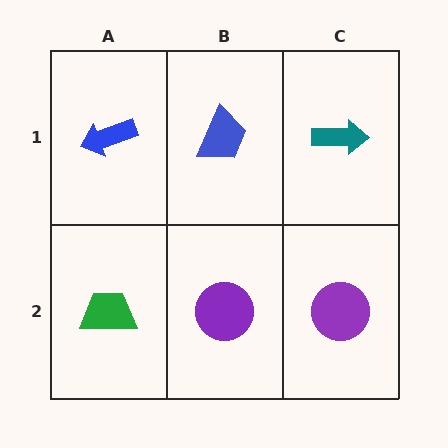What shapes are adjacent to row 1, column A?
A green trapezoid (row 2, column A), a blue trapezoid (row 1, column B).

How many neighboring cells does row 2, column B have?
3.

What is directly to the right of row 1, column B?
A teal arrow.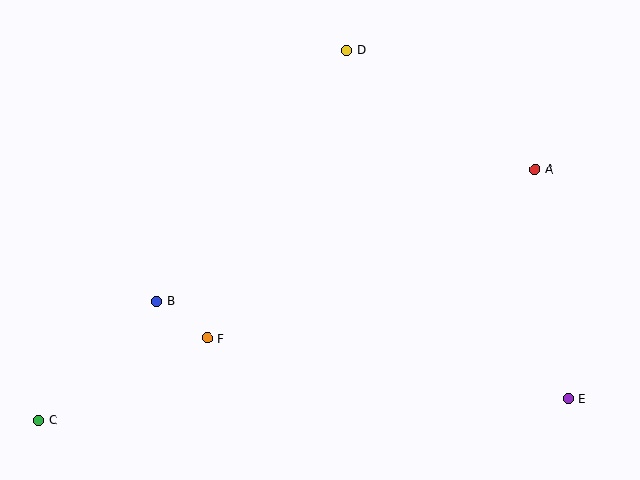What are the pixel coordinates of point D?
Point D is at (347, 50).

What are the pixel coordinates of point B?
Point B is at (157, 301).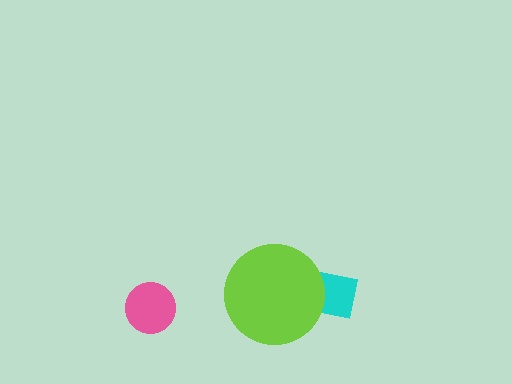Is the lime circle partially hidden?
No, no other shape covers it.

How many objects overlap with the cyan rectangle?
1 object overlaps with the cyan rectangle.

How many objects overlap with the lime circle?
1 object overlaps with the lime circle.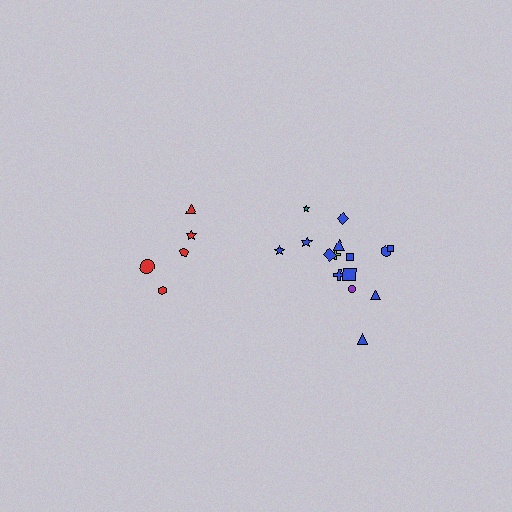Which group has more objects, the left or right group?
The right group.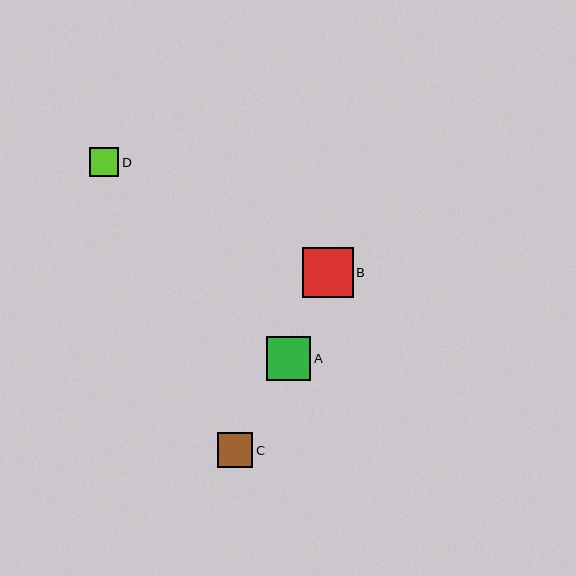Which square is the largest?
Square B is the largest with a size of approximately 51 pixels.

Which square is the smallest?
Square D is the smallest with a size of approximately 29 pixels.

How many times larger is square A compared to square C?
Square A is approximately 1.3 times the size of square C.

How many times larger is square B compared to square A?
Square B is approximately 1.1 times the size of square A.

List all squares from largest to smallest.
From largest to smallest: B, A, C, D.